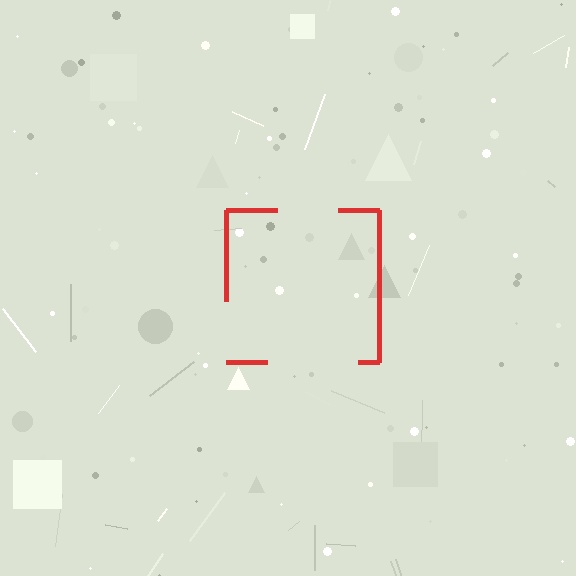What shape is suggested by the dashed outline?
The dashed outline suggests a square.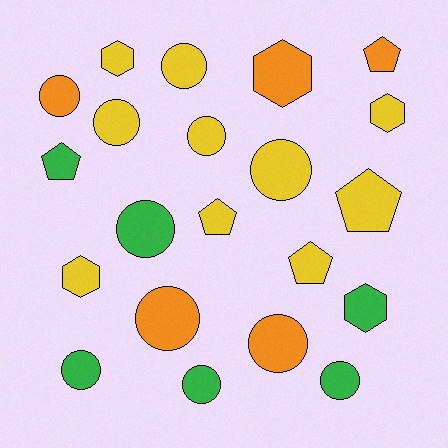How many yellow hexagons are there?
There are 3 yellow hexagons.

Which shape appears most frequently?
Circle, with 11 objects.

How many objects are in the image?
There are 21 objects.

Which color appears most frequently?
Yellow, with 10 objects.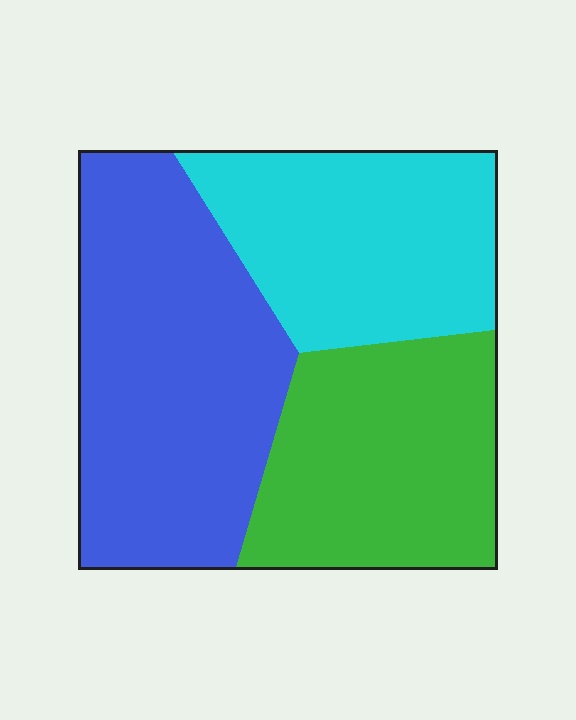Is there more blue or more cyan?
Blue.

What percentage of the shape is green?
Green takes up about one third (1/3) of the shape.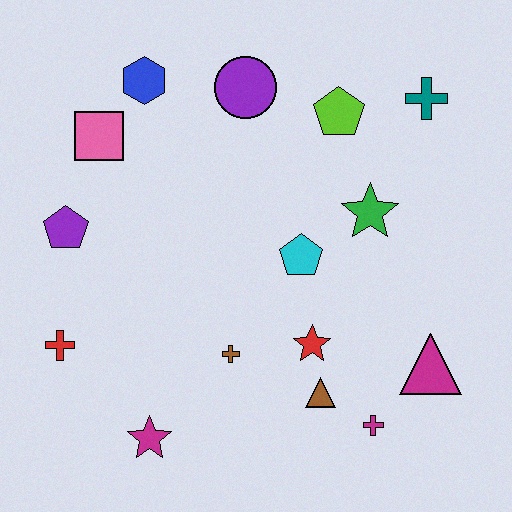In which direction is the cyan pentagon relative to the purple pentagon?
The cyan pentagon is to the right of the purple pentagon.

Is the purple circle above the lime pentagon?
Yes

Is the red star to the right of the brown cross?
Yes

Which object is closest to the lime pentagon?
The teal cross is closest to the lime pentagon.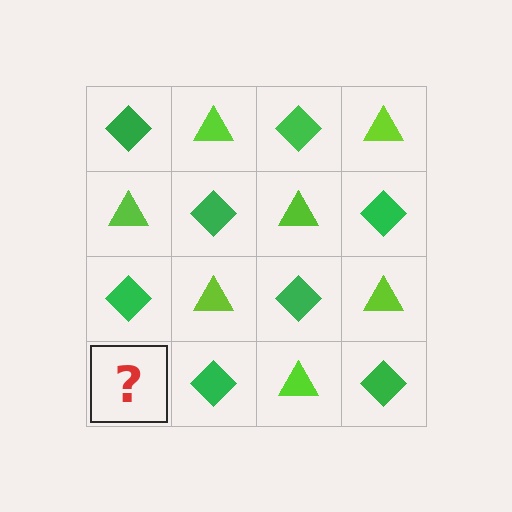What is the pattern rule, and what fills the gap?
The rule is that it alternates green diamond and lime triangle in a checkerboard pattern. The gap should be filled with a lime triangle.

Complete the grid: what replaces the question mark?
The question mark should be replaced with a lime triangle.